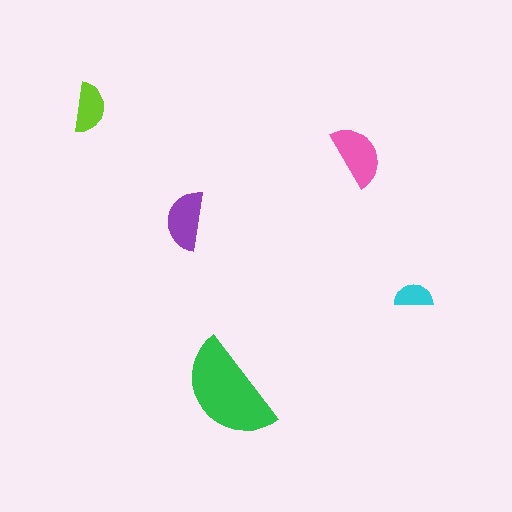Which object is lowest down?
The green semicircle is bottommost.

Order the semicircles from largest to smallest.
the green one, the pink one, the purple one, the lime one, the cyan one.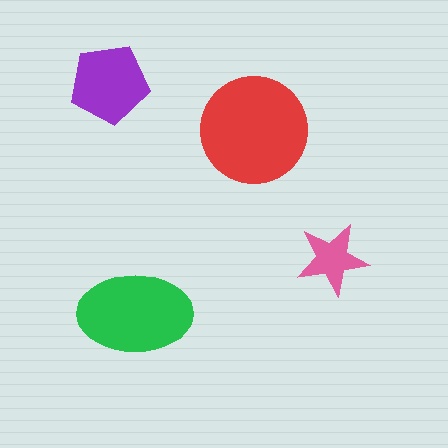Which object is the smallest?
The pink star.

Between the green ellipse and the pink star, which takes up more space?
The green ellipse.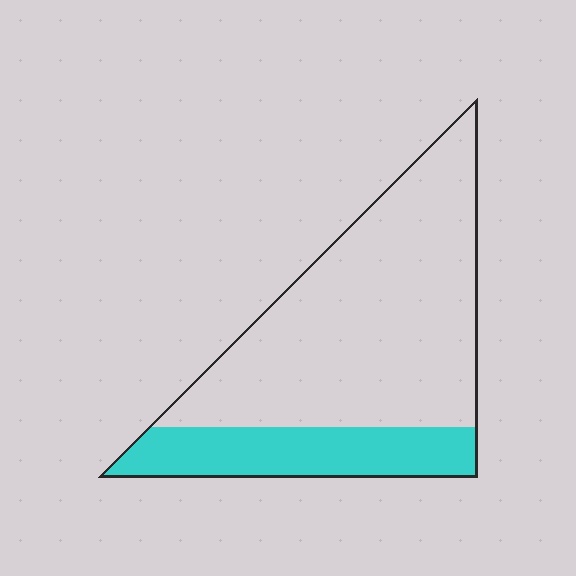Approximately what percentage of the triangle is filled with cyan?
Approximately 25%.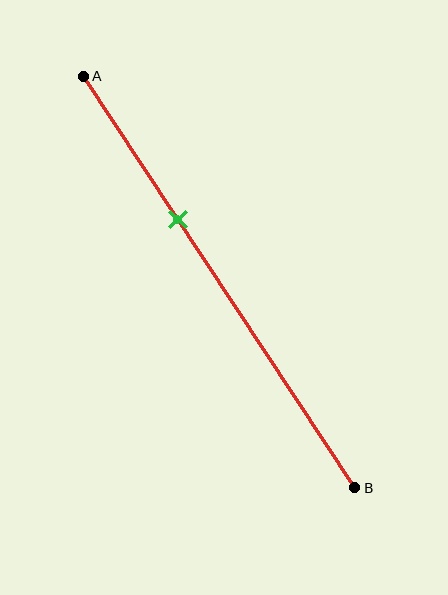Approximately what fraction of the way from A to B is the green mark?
The green mark is approximately 35% of the way from A to B.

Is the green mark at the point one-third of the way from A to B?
Yes, the mark is approximately at the one-third point.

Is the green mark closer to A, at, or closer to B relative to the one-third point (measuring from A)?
The green mark is approximately at the one-third point of segment AB.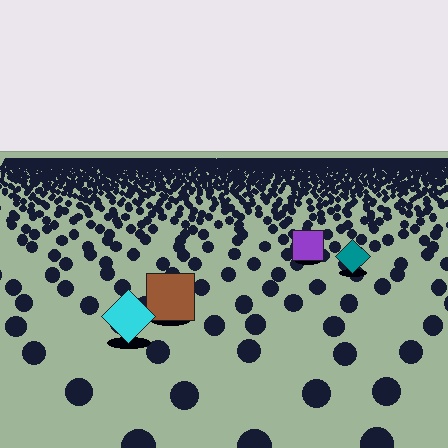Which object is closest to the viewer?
The cyan diamond is closest. The texture marks near it are larger and more spread out.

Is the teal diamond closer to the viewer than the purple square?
Yes. The teal diamond is closer — you can tell from the texture gradient: the ground texture is coarser near it.